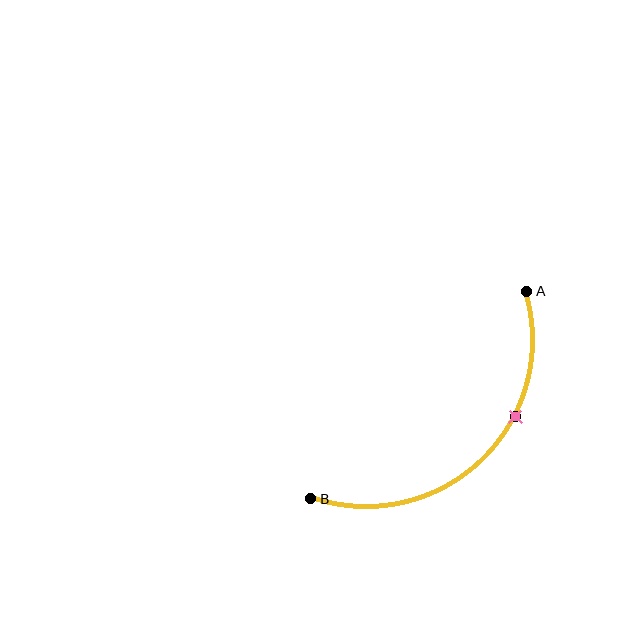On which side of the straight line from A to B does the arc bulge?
The arc bulges below and to the right of the straight line connecting A and B.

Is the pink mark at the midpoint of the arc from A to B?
No. The pink mark lies on the arc but is closer to endpoint A. The arc midpoint would be at the point on the curve equidistant along the arc from both A and B.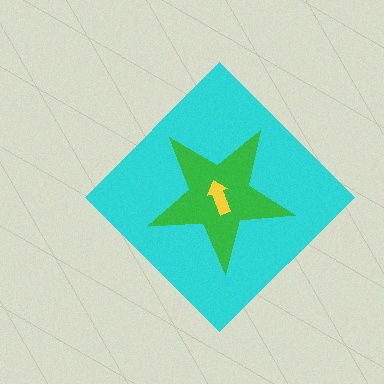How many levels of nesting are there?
3.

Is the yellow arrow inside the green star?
Yes.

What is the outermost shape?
The cyan diamond.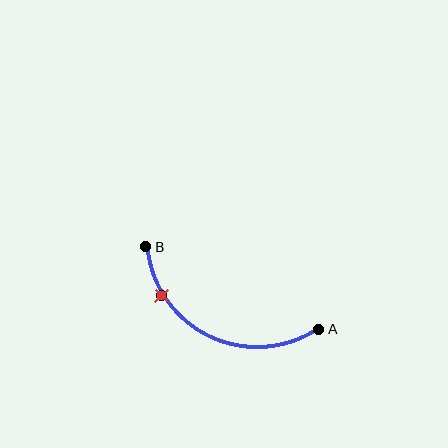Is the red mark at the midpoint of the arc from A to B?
No. The red mark lies on the arc but is closer to endpoint B. The arc midpoint would be at the point on the curve equidistant along the arc from both A and B.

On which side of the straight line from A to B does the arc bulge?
The arc bulges below the straight line connecting A and B.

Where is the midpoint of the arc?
The arc midpoint is the point on the curve farthest from the straight line joining A and B. It sits below that line.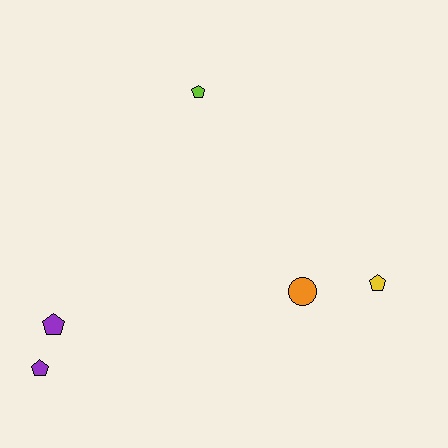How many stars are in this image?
There are no stars.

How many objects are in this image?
There are 5 objects.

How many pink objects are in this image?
There are no pink objects.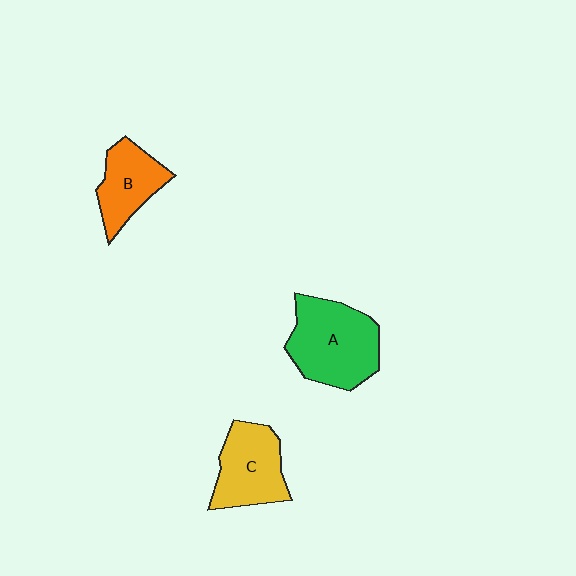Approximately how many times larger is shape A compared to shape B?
Approximately 1.6 times.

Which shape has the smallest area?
Shape B (orange).